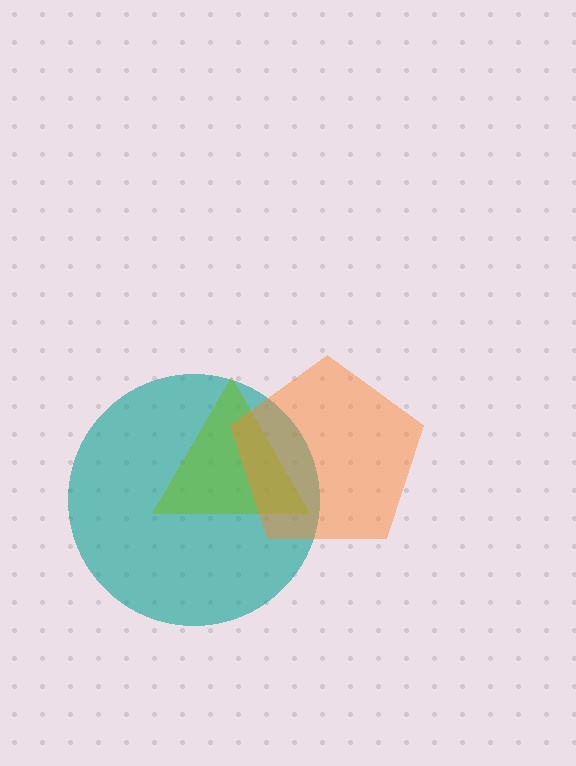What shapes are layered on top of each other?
The layered shapes are: a teal circle, a lime triangle, an orange pentagon.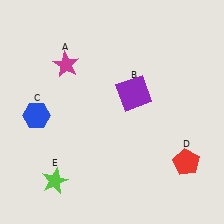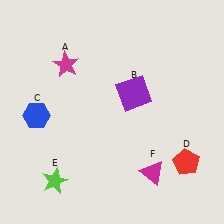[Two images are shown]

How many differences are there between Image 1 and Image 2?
There is 1 difference between the two images.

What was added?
A magenta triangle (F) was added in Image 2.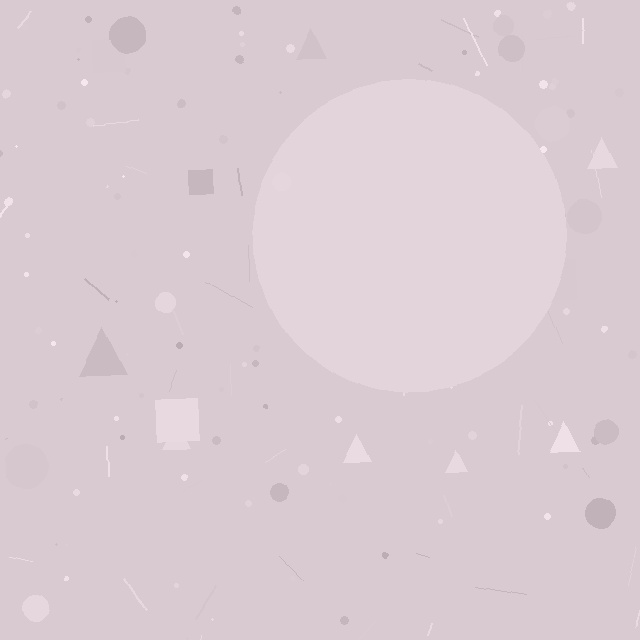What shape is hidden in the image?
A circle is hidden in the image.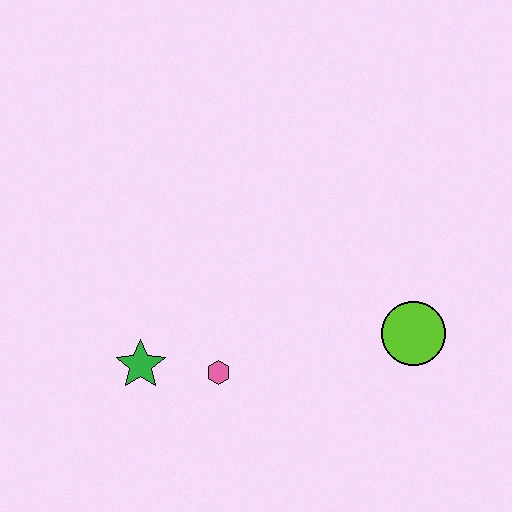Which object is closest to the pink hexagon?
The green star is closest to the pink hexagon.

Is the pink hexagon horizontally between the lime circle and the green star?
Yes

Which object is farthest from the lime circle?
The green star is farthest from the lime circle.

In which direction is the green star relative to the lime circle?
The green star is to the left of the lime circle.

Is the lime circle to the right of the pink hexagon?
Yes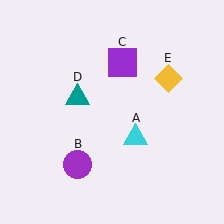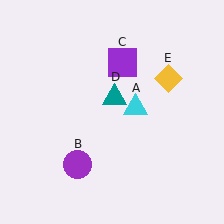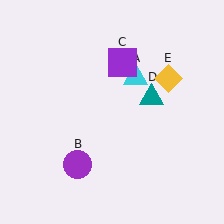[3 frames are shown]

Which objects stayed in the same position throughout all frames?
Purple circle (object B) and purple square (object C) and yellow diamond (object E) remained stationary.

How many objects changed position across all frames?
2 objects changed position: cyan triangle (object A), teal triangle (object D).